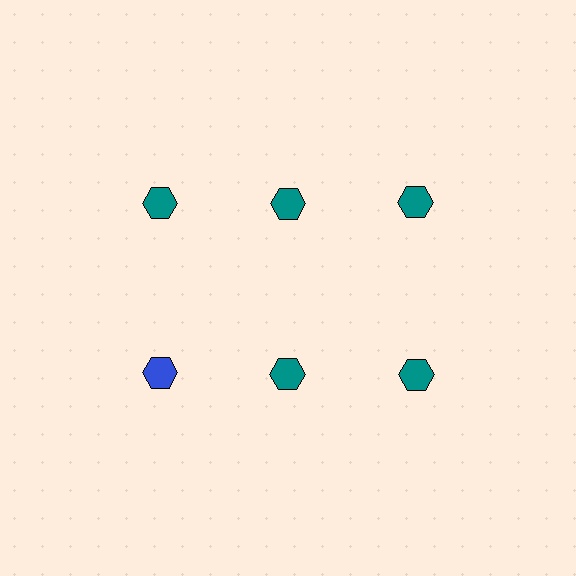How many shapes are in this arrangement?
There are 6 shapes arranged in a grid pattern.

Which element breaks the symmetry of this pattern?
The blue hexagon in the second row, leftmost column breaks the symmetry. All other shapes are teal hexagons.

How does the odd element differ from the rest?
It has a different color: blue instead of teal.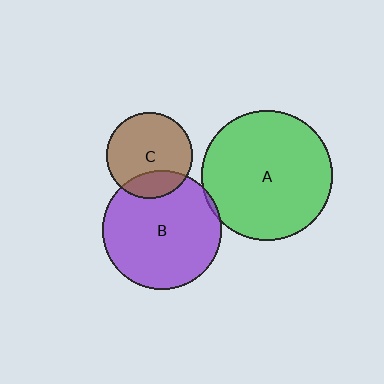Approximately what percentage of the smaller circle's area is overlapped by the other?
Approximately 5%.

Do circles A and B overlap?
Yes.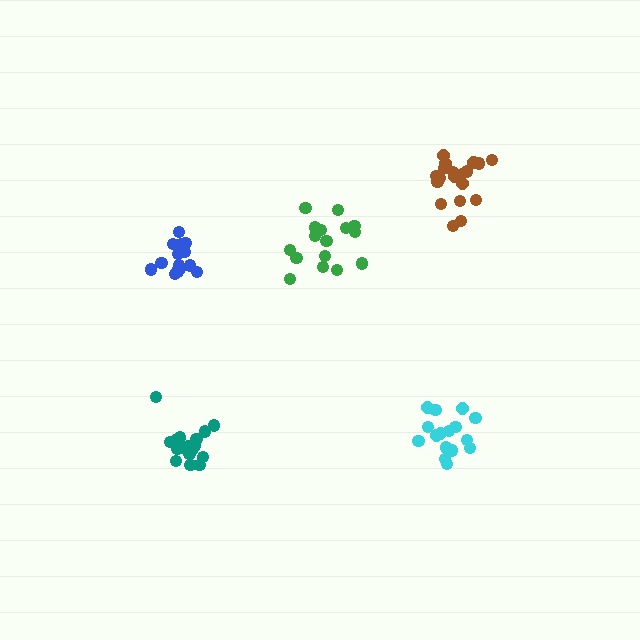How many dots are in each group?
Group 1: 16 dots, Group 2: 20 dots, Group 3: 15 dots, Group 4: 19 dots, Group 5: 17 dots (87 total).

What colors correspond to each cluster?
The clusters are colored: green, brown, blue, teal, cyan.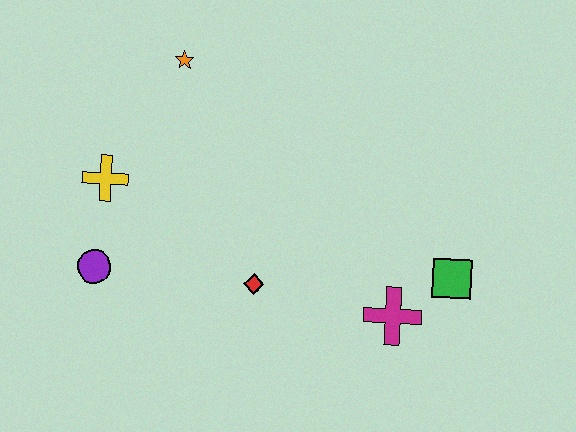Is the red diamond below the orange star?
Yes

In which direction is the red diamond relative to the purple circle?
The red diamond is to the right of the purple circle.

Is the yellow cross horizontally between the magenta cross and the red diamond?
No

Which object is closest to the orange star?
The yellow cross is closest to the orange star.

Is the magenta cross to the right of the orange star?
Yes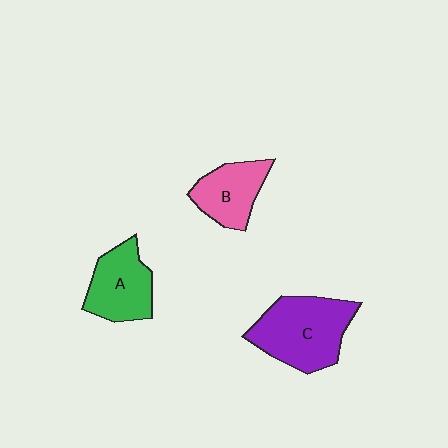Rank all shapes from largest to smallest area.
From largest to smallest: C (purple), A (green), B (pink).